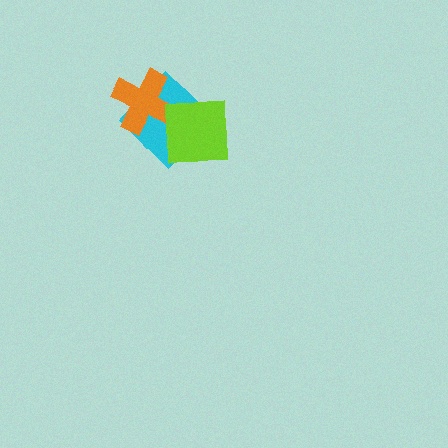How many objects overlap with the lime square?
2 objects overlap with the lime square.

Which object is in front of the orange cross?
The lime square is in front of the orange cross.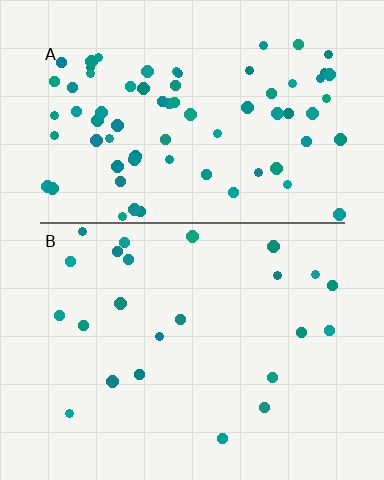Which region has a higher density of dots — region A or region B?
A (the top).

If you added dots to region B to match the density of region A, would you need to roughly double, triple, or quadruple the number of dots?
Approximately triple.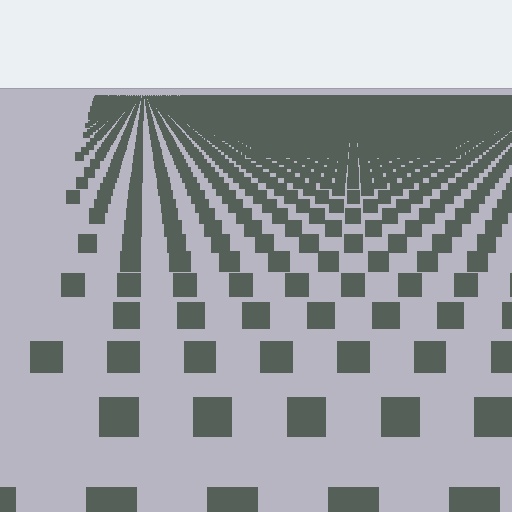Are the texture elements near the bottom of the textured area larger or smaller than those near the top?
Larger. Near the bottom, elements are closer to the viewer and appear at a bigger on-screen size.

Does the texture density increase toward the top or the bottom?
Density increases toward the top.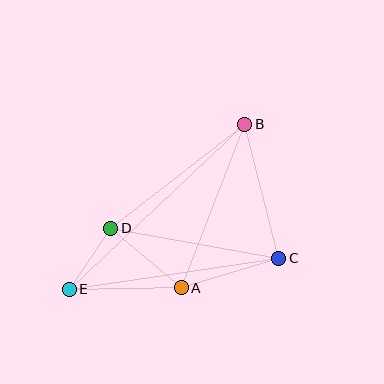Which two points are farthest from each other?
Points B and E are farthest from each other.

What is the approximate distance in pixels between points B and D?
The distance between B and D is approximately 170 pixels.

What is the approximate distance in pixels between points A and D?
The distance between A and D is approximately 92 pixels.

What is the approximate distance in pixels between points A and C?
The distance between A and C is approximately 102 pixels.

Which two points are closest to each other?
Points D and E are closest to each other.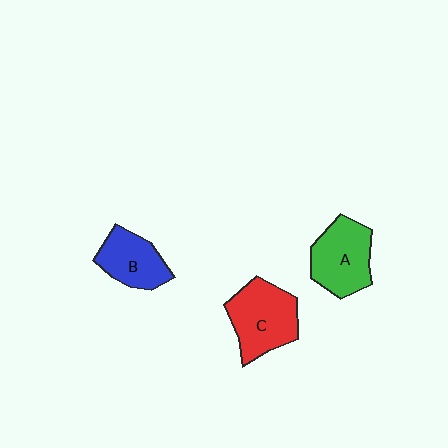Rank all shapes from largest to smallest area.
From largest to smallest: C (red), A (green), B (blue).